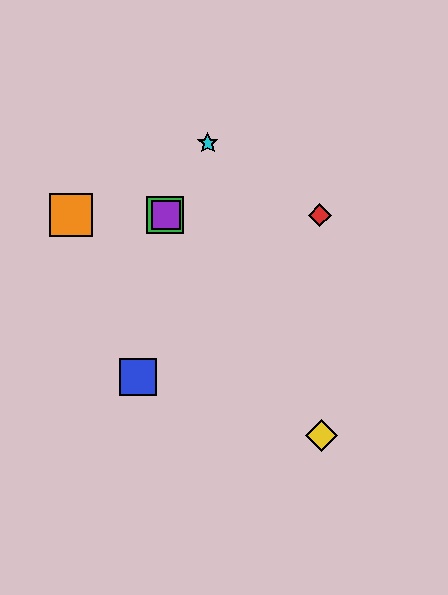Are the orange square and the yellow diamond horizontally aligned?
No, the orange square is at y≈215 and the yellow diamond is at y≈436.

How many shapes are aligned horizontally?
4 shapes (the red diamond, the green square, the purple square, the orange square) are aligned horizontally.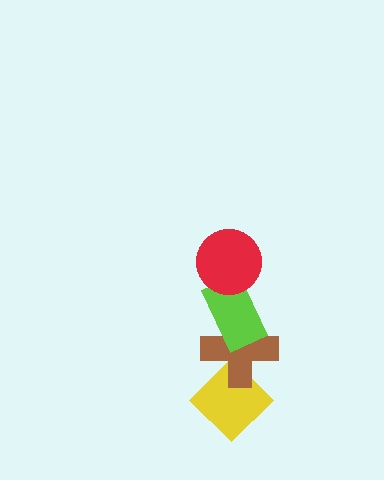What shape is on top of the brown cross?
The lime rectangle is on top of the brown cross.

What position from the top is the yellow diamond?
The yellow diamond is 4th from the top.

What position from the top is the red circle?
The red circle is 1st from the top.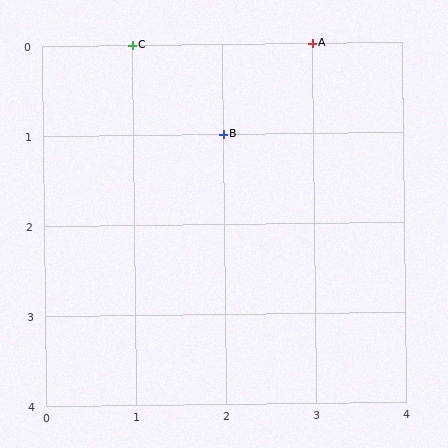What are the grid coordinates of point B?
Point B is at grid coordinates (2, 1).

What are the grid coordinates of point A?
Point A is at grid coordinates (3, 0).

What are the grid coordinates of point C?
Point C is at grid coordinates (1, 0).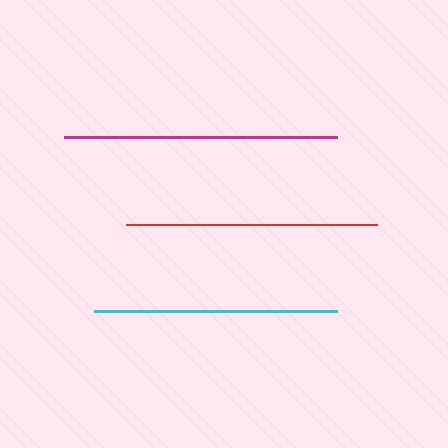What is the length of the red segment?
The red segment is approximately 251 pixels long.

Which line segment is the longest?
The magenta line is the longest at approximately 274 pixels.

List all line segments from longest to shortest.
From longest to shortest: magenta, red, cyan.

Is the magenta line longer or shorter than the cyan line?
The magenta line is longer than the cyan line.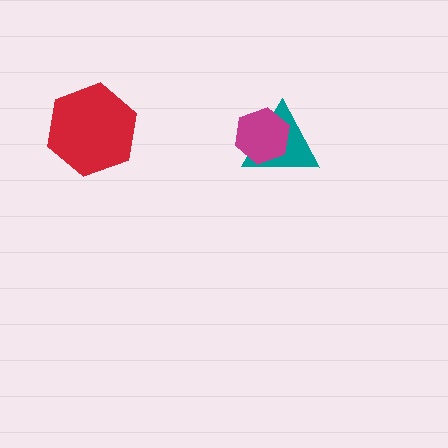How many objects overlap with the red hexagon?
0 objects overlap with the red hexagon.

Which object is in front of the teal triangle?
The magenta hexagon is in front of the teal triangle.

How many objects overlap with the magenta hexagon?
1 object overlaps with the magenta hexagon.